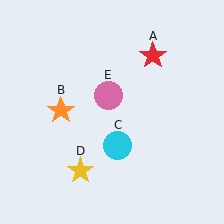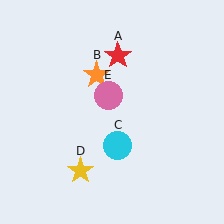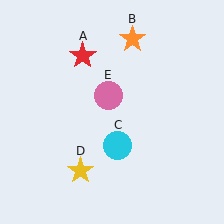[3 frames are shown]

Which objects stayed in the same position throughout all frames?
Cyan circle (object C) and yellow star (object D) and pink circle (object E) remained stationary.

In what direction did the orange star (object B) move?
The orange star (object B) moved up and to the right.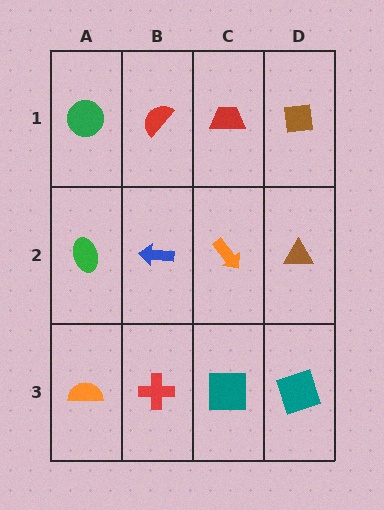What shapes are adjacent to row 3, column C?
An orange arrow (row 2, column C), a red cross (row 3, column B), a teal square (row 3, column D).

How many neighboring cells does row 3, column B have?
3.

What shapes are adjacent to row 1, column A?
A green ellipse (row 2, column A), a red semicircle (row 1, column B).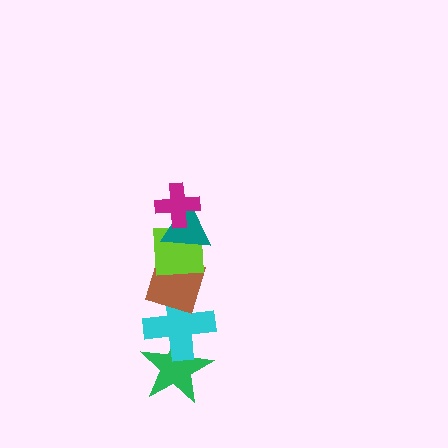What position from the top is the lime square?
The lime square is 3rd from the top.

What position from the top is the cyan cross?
The cyan cross is 5th from the top.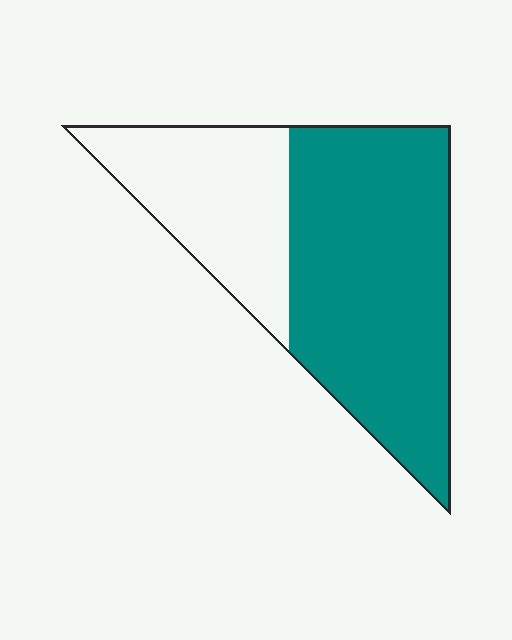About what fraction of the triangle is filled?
About two thirds (2/3).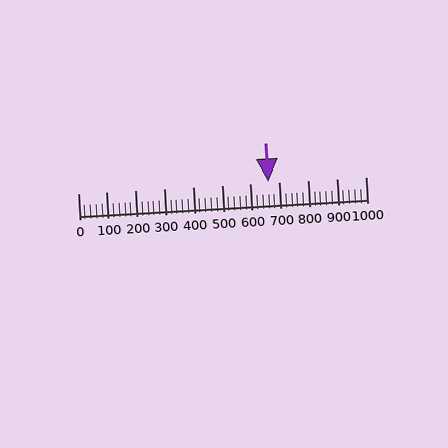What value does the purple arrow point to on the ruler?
The purple arrow points to approximately 660.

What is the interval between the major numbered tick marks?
The major tick marks are spaced 100 units apart.